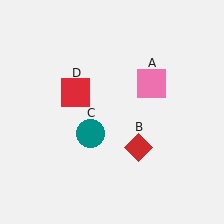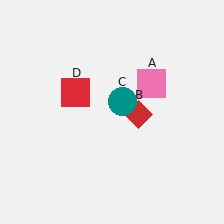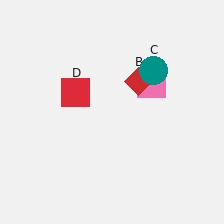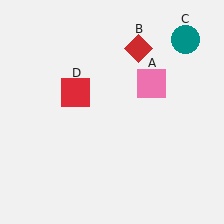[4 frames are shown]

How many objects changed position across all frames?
2 objects changed position: red diamond (object B), teal circle (object C).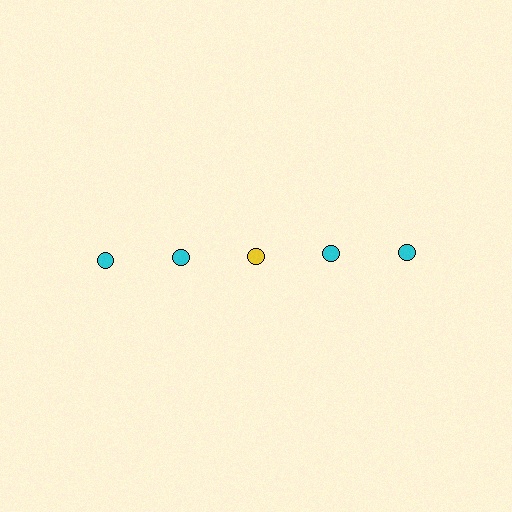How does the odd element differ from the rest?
It has a different color: yellow instead of cyan.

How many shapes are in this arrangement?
There are 5 shapes arranged in a grid pattern.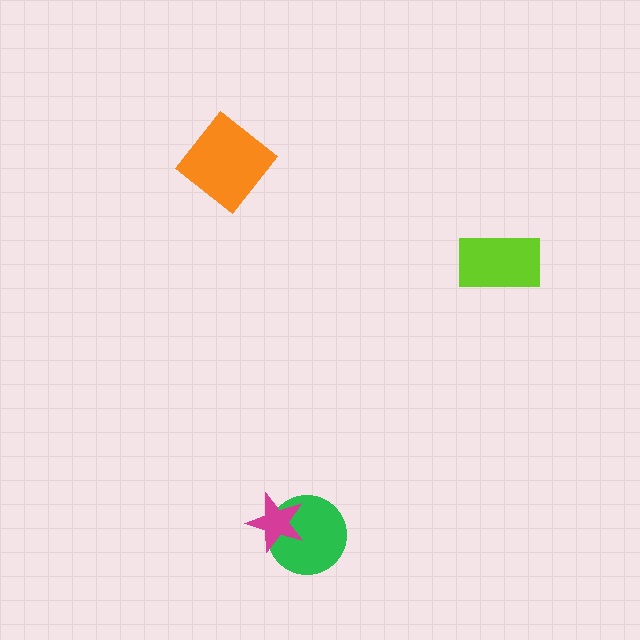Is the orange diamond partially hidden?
No, no other shape covers it.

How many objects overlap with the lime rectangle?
0 objects overlap with the lime rectangle.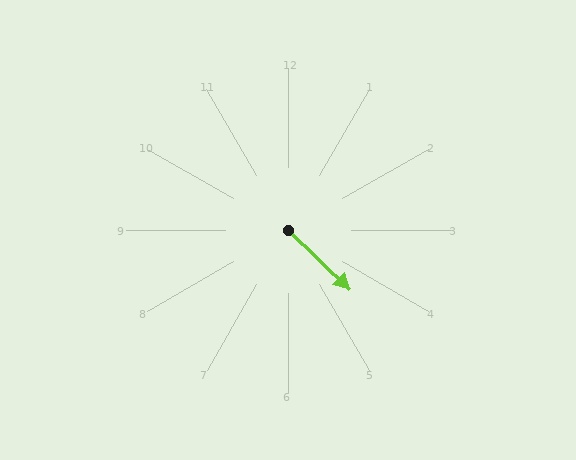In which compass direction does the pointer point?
Southeast.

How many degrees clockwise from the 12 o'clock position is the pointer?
Approximately 134 degrees.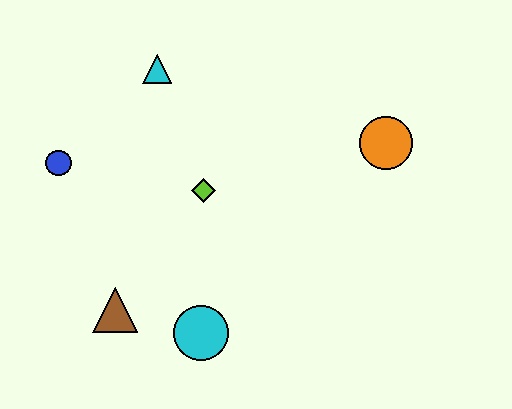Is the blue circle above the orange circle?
No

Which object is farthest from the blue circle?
The orange circle is farthest from the blue circle.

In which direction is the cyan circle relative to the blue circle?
The cyan circle is below the blue circle.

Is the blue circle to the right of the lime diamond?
No